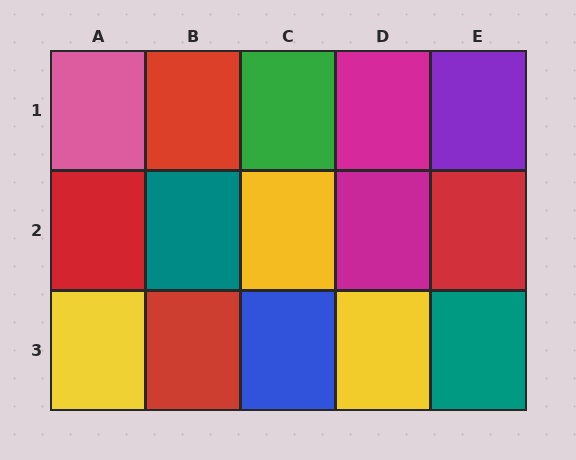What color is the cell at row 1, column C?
Green.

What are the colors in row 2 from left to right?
Red, teal, yellow, magenta, red.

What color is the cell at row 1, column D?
Magenta.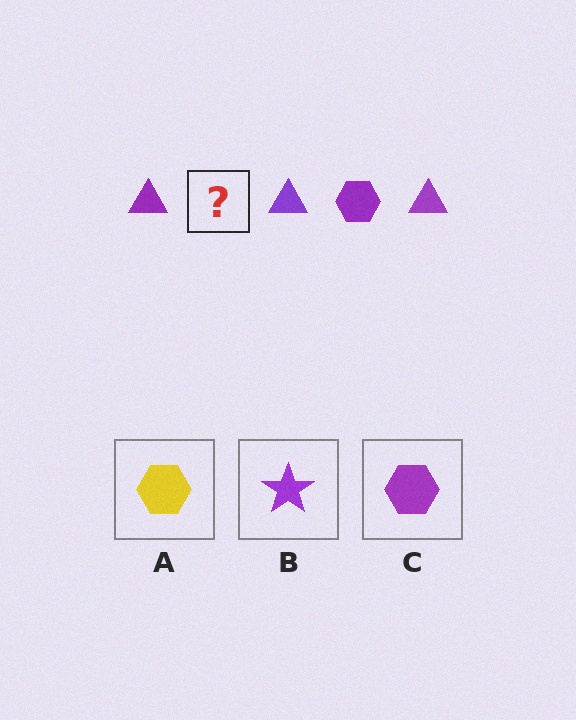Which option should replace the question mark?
Option C.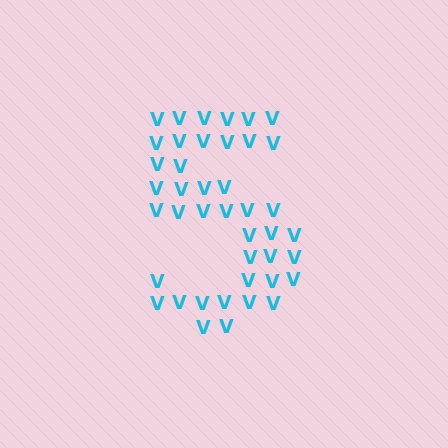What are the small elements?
The small elements are letter V's.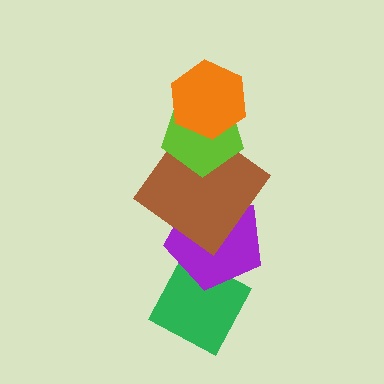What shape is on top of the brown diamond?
The lime pentagon is on top of the brown diamond.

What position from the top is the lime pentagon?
The lime pentagon is 2nd from the top.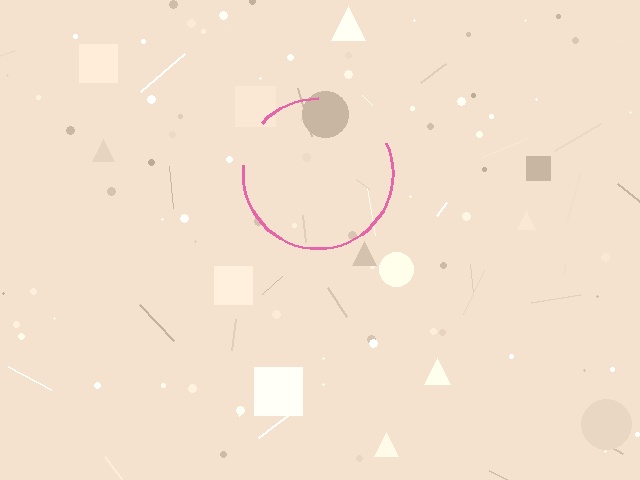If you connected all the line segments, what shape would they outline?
They would outline a circle.